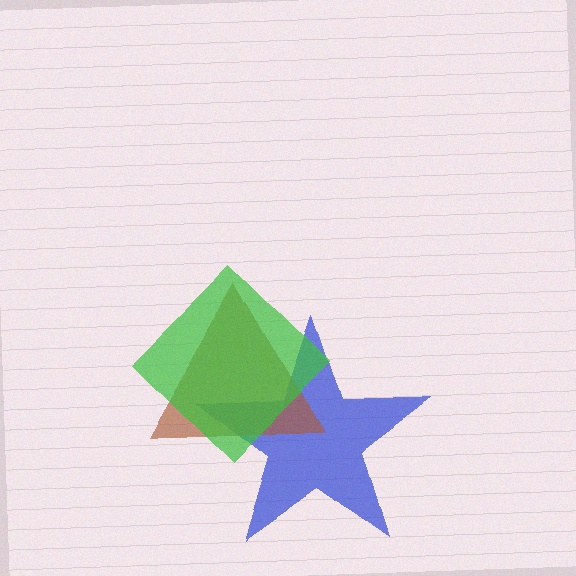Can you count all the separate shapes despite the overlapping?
Yes, there are 3 separate shapes.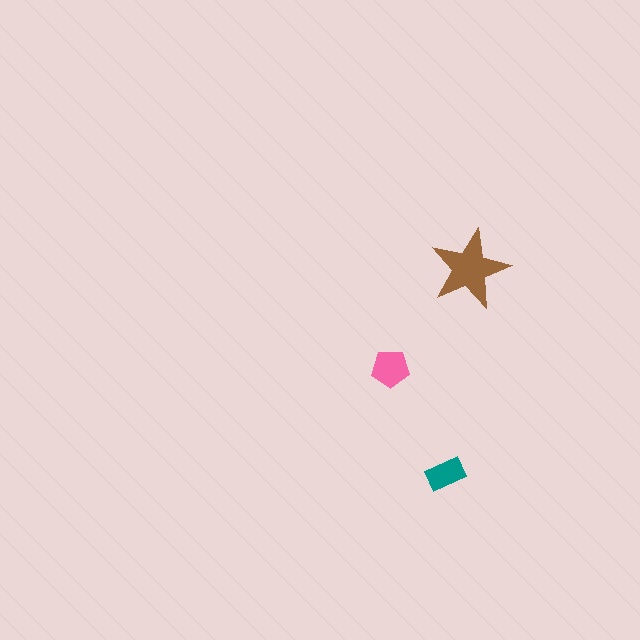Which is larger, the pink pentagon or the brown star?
The brown star.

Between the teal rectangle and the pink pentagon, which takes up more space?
The pink pentagon.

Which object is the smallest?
The teal rectangle.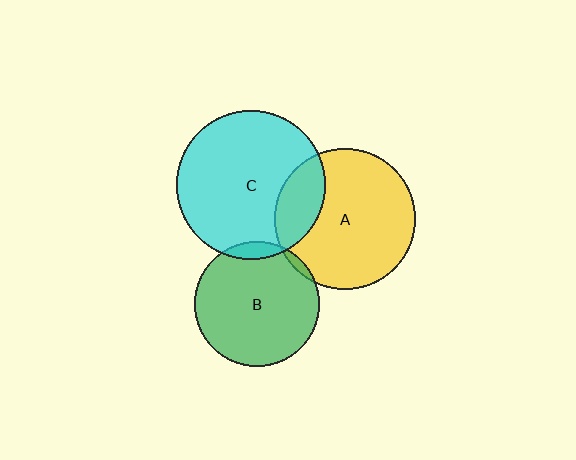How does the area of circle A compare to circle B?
Approximately 1.3 times.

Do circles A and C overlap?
Yes.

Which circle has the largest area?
Circle C (cyan).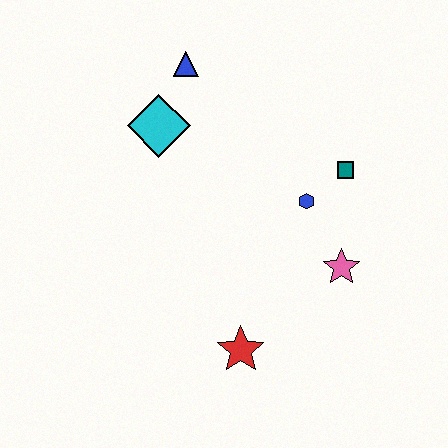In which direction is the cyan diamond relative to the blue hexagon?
The cyan diamond is to the left of the blue hexagon.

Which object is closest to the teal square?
The blue hexagon is closest to the teal square.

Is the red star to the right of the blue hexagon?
No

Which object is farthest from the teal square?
The red star is farthest from the teal square.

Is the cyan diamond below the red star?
No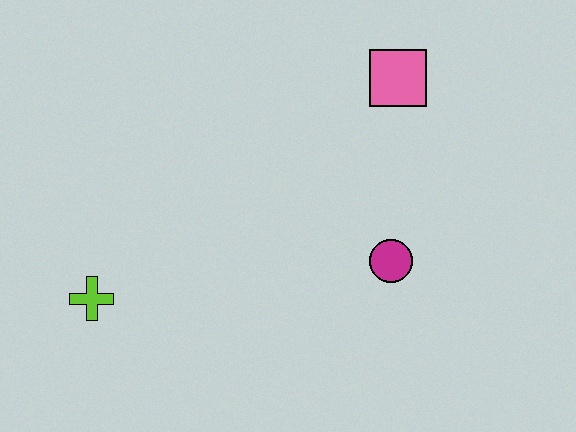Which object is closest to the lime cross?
The magenta circle is closest to the lime cross.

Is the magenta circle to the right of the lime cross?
Yes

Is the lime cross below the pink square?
Yes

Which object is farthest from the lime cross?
The pink square is farthest from the lime cross.